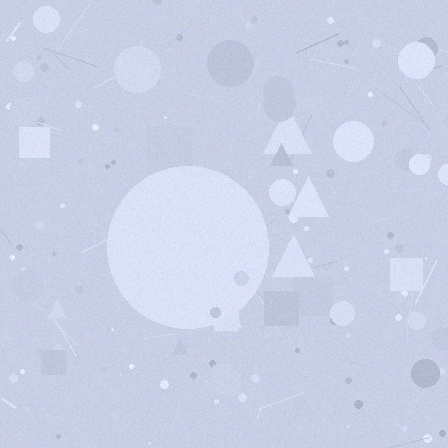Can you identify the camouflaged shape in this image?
The camouflaged shape is a circle.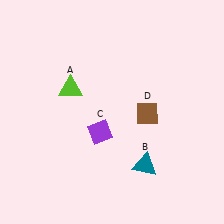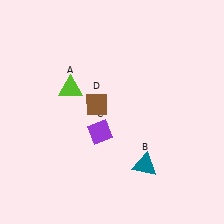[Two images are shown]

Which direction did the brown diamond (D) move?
The brown diamond (D) moved left.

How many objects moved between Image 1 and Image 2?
1 object moved between the two images.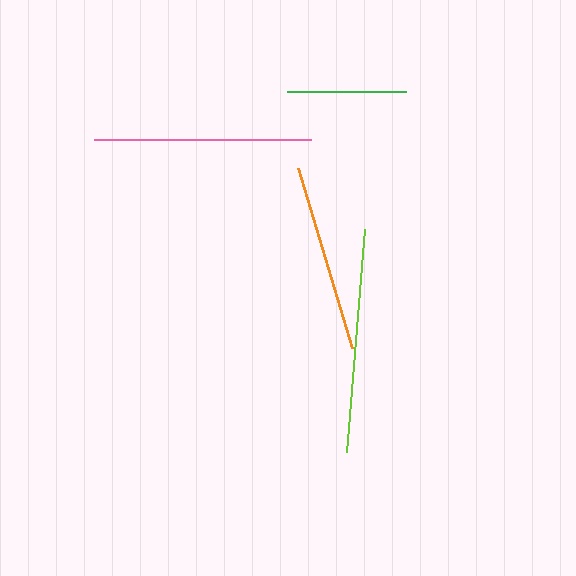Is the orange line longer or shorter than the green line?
The orange line is longer than the green line.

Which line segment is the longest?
The lime line is the longest at approximately 224 pixels.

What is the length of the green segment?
The green segment is approximately 118 pixels long.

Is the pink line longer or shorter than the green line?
The pink line is longer than the green line.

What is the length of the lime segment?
The lime segment is approximately 224 pixels long.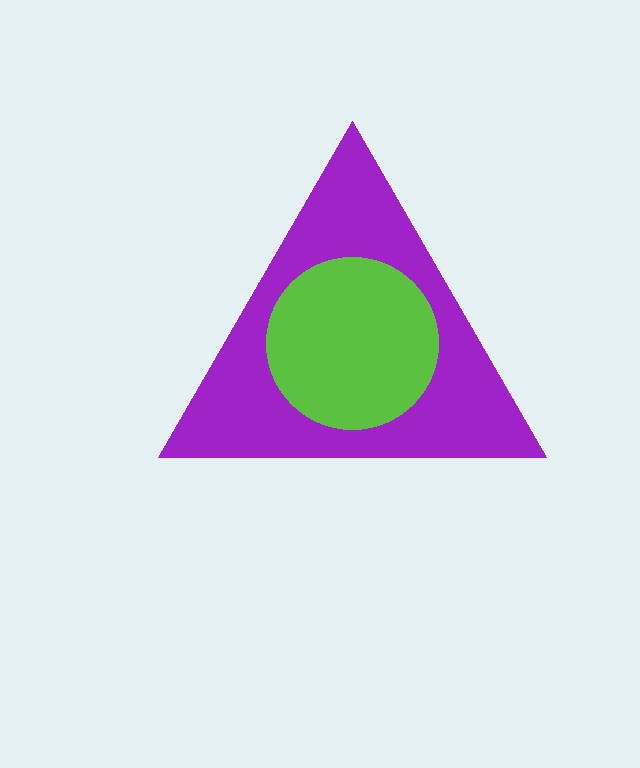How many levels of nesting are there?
2.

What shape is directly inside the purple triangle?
The lime circle.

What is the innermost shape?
The lime circle.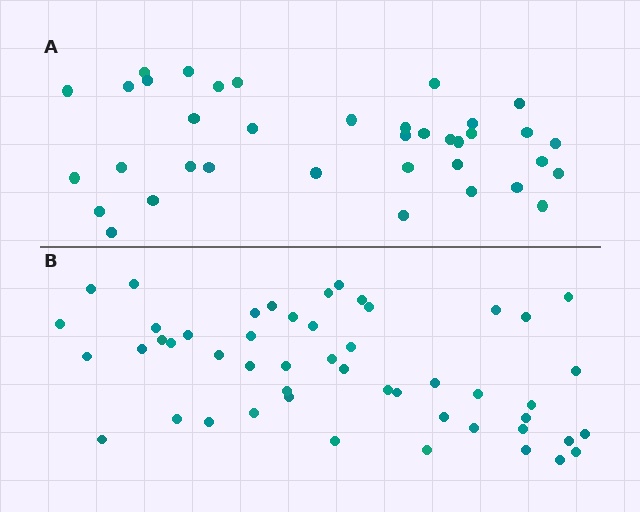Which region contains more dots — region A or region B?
Region B (the bottom region) has more dots.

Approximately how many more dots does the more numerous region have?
Region B has approximately 15 more dots than region A.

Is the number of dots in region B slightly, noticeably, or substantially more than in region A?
Region B has noticeably more, but not dramatically so. The ratio is roughly 1.4 to 1.